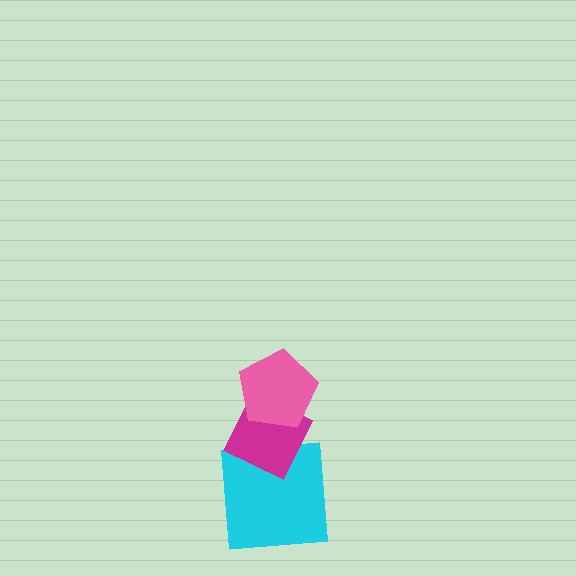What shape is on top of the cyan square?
The magenta diamond is on top of the cyan square.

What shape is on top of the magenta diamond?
The pink pentagon is on top of the magenta diamond.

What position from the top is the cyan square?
The cyan square is 3rd from the top.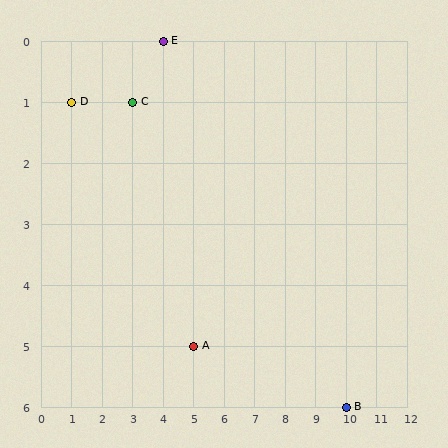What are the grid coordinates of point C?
Point C is at grid coordinates (3, 1).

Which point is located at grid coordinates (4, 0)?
Point E is at (4, 0).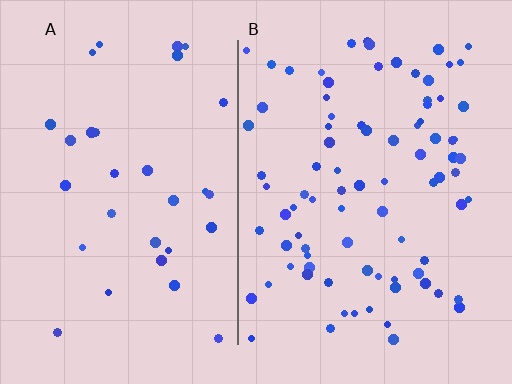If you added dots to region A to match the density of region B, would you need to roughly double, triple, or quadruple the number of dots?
Approximately triple.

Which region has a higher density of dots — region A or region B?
B (the right).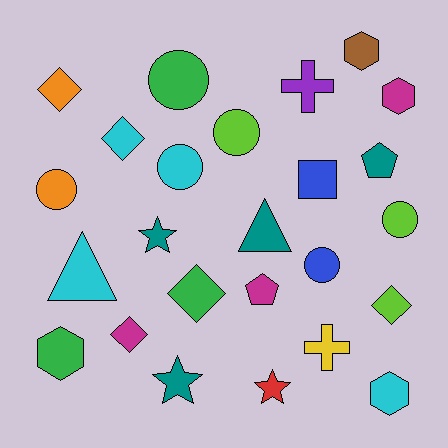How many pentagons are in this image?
There are 2 pentagons.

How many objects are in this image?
There are 25 objects.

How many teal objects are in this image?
There are 4 teal objects.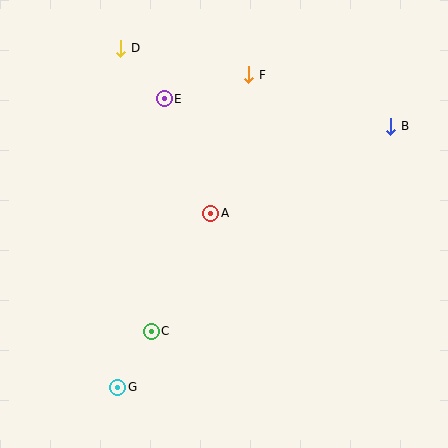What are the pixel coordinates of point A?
Point A is at (211, 213).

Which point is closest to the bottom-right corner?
Point C is closest to the bottom-right corner.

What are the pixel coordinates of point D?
Point D is at (121, 48).